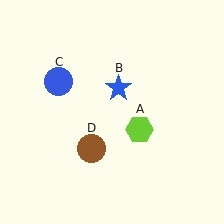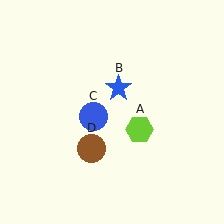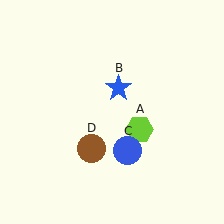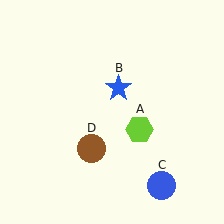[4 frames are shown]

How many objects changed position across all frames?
1 object changed position: blue circle (object C).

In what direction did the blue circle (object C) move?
The blue circle (object C) moved down and to the right.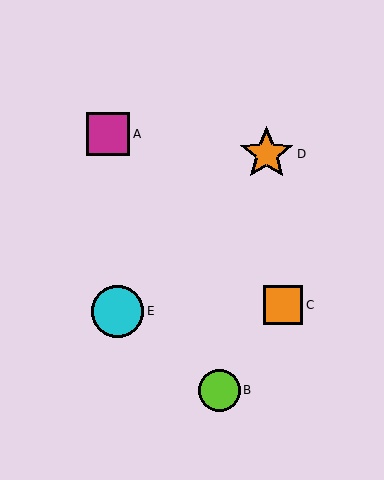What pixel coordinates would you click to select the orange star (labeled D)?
Click at (267, 154) to select the orange star D.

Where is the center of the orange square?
The center of the orange square is at (283, 305).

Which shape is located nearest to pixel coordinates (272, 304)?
The orange square (labeled C) at (283, 305) is nearest to that location.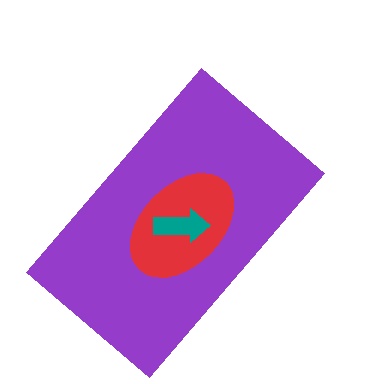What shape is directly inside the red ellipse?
The teal arrow.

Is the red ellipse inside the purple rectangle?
Yes.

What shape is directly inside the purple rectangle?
The red ellipse.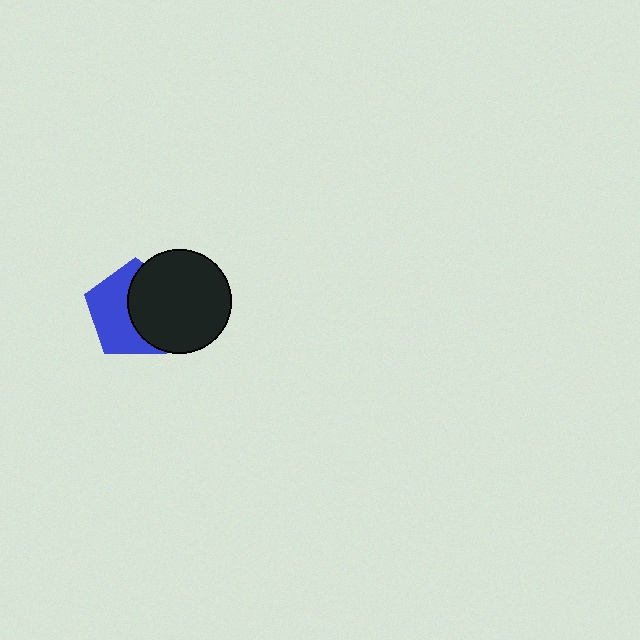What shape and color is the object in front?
The object in front is a black circle.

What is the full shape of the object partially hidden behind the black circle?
The partially hidden object is a blue pentagon.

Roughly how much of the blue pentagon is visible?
About half of it is visible (roughly 51%).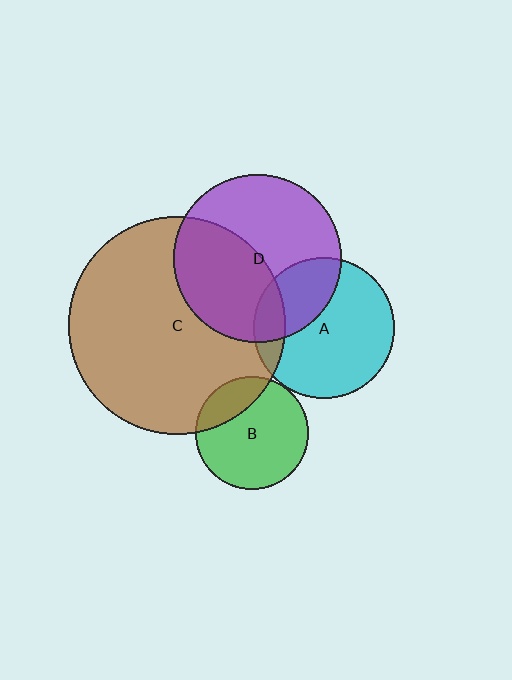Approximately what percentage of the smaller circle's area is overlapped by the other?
Approximately 15%.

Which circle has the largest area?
Circle C (brown).